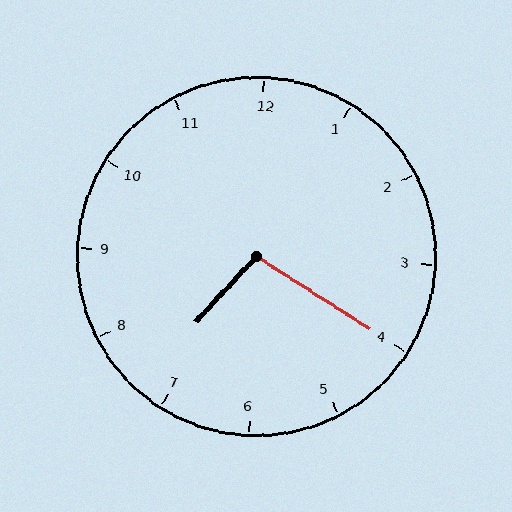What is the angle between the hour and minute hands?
Approximately 100 degrees.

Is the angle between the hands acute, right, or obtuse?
It is obtuse.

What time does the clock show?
7:20.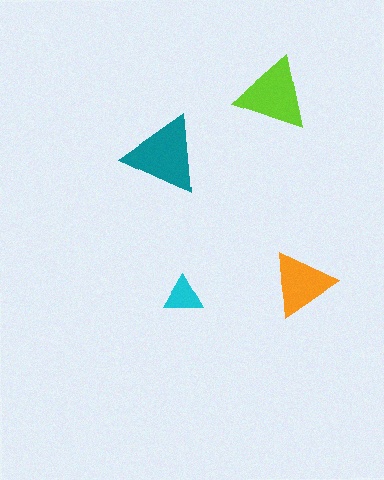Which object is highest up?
The lime triangle is topmost.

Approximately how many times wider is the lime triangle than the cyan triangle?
About 2 times wider.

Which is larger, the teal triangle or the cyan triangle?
The teal one.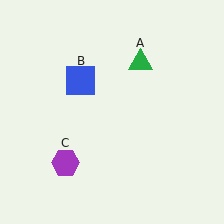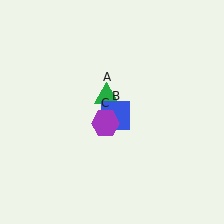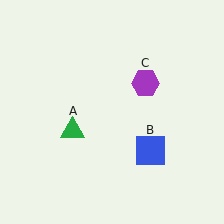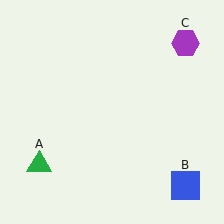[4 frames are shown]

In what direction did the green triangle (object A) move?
The green triangle (object A) moved down and to the left.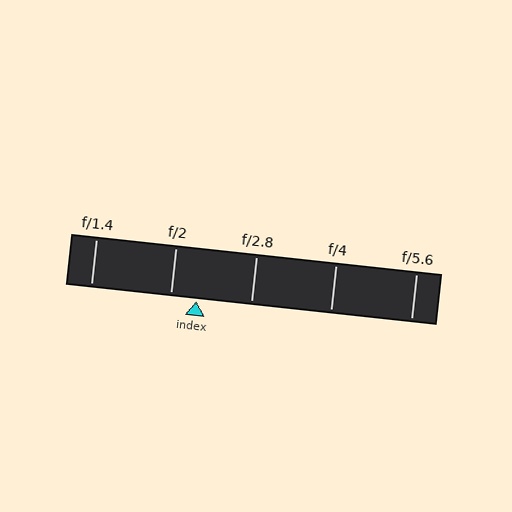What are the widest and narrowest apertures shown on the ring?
The widest aperture shown is f/1.4 and the narrowest is f/5.6.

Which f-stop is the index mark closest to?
The index mark is closest to f/2.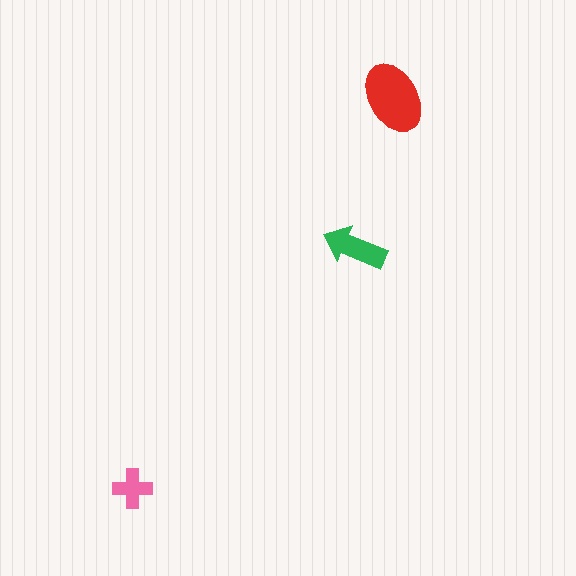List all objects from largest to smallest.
The red ellipse, the green arrow, the pink cross.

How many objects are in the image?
There are 3 objects in the image.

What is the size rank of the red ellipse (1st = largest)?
1st.